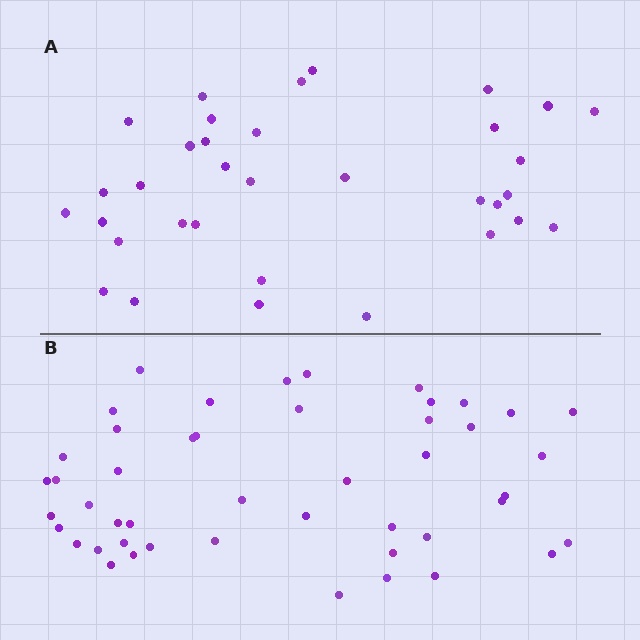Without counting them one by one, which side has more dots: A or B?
Region B (the bottom region) has more dots.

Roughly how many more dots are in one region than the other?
Region B has approximately 15 more dots than region A.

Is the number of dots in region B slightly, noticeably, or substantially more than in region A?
Region B has noticeably more, but not dramatically so. The ratio is roughly 1.4 to 1.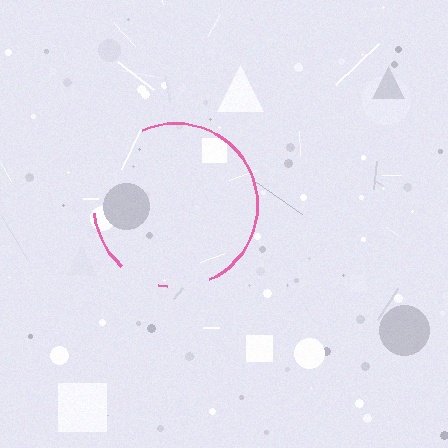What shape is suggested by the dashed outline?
The dashed outline suggests a circle.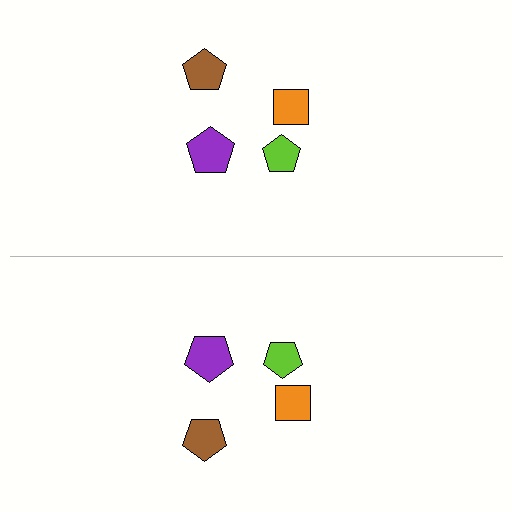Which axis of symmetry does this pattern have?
The pattern has a horizontal axis of symmetry running through the center of the image.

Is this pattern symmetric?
Yes, this pattern has bilateral (reflection) symmetry.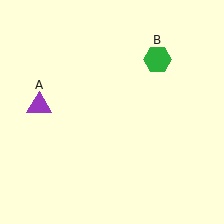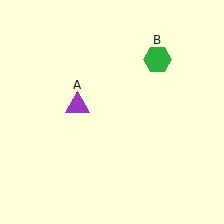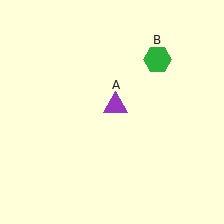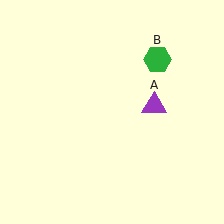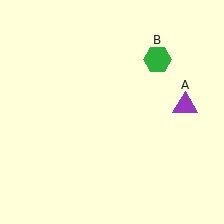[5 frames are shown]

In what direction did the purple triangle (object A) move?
The purple triangle (object A) moved right.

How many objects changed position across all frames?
1 object changed position: purple triangle (object A).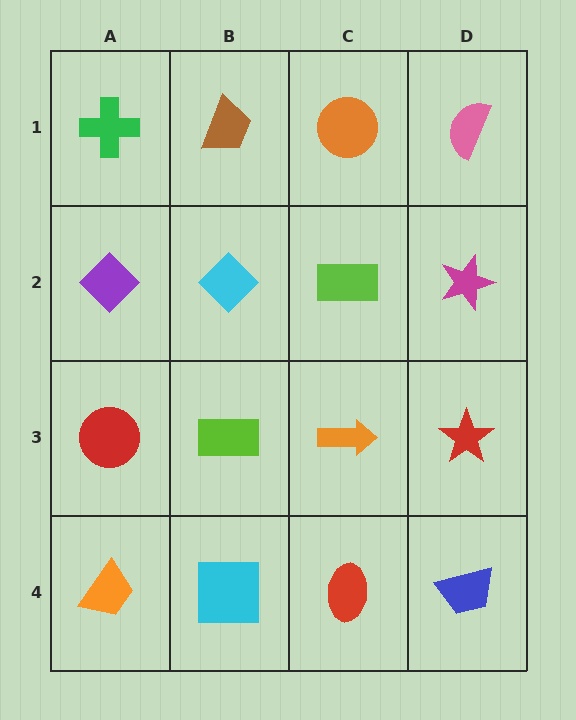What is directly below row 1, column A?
A purple diamond.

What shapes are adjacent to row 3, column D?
A magenta star (row 2, column D), a blue trapezoid (row 4, column D), an orange arrow (row 3, column C).